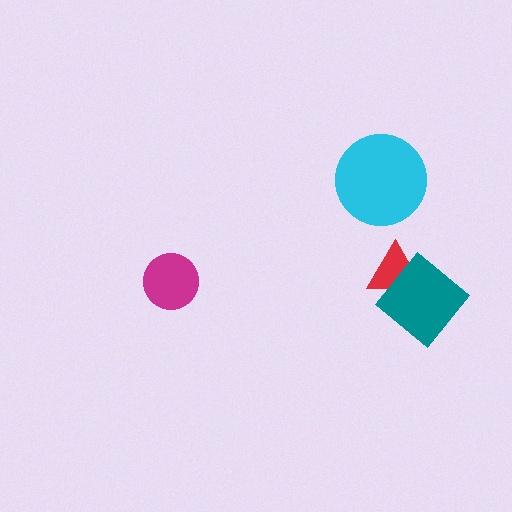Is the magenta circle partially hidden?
No, no other shape covers it.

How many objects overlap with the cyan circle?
0 objects overlap with the cyan circle.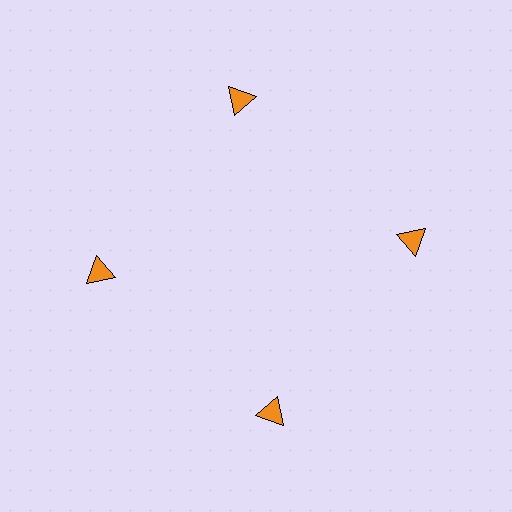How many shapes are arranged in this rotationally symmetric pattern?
There are 4 shapes, arranged in 4 groups of 1.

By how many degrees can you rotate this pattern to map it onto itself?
The pattern maps onto itself every 90 degrees of rotation.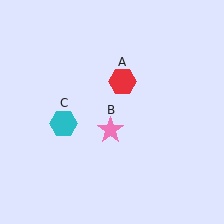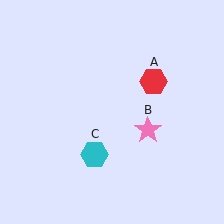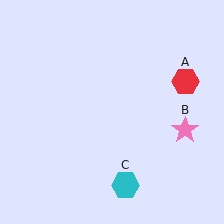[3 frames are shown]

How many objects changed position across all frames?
3 objects changed position: red hexagon (object A), pink star (object B), cyan hexagon (object C).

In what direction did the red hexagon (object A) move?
The red hexagon (object A) moved right.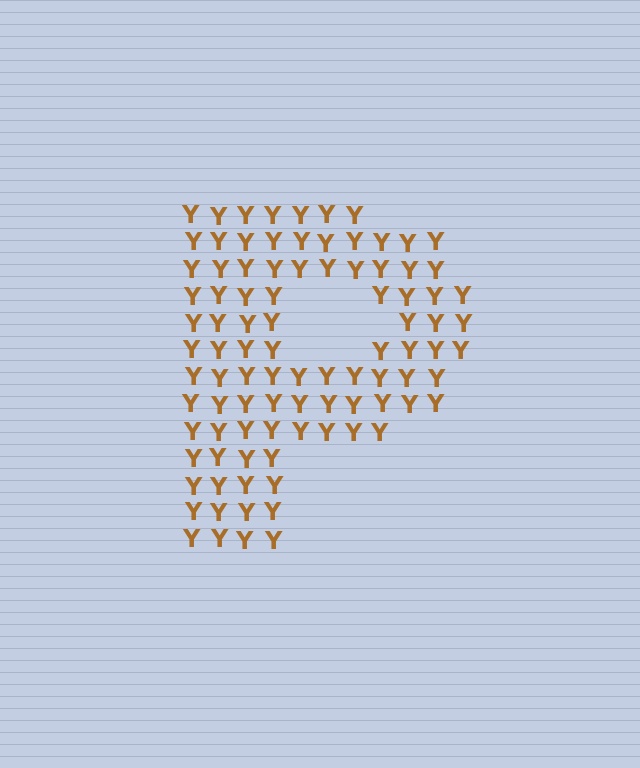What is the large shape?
The large shape is the letter P.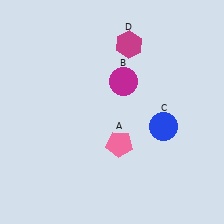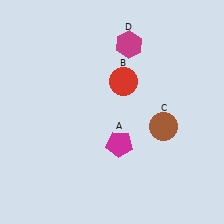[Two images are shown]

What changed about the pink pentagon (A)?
In Image 1, A is pink. In Image 2, it changed to magenta.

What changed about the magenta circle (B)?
In Image 1, B is magenta. In Image 2, it changed to red.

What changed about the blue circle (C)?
In Image 1, C is blue. In Image 2, it changed to brown.